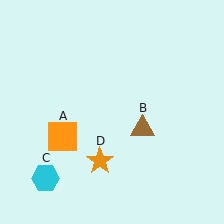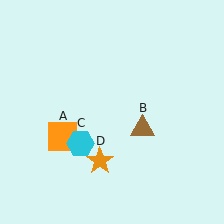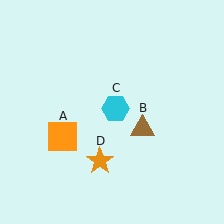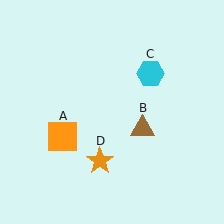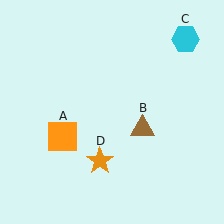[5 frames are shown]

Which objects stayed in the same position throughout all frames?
Orange square (object A) and brown triangle (object B) and orange star (object D) remained stationary.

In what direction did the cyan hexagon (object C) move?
The cyan hexagon (object C) moved up and to the right.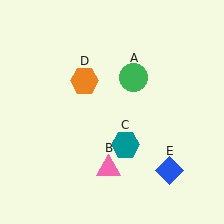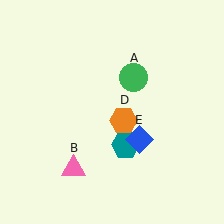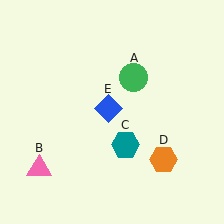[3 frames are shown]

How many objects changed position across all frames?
3 objects changed position: pink triangle (object B), orange hexagon (object D), blue diamond (object E).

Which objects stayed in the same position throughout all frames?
Green circle (object A) and teal hexagon (object C) remained stationary.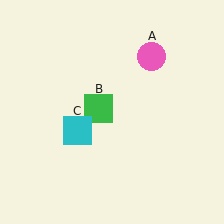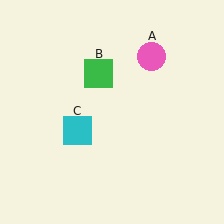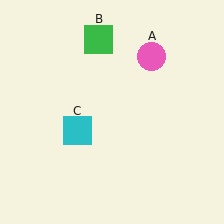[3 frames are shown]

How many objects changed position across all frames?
1 object changed position: green square (object B).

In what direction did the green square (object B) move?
The green square (object B) moved up.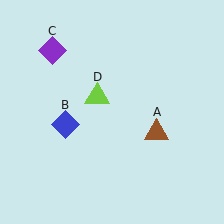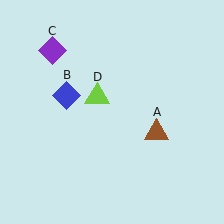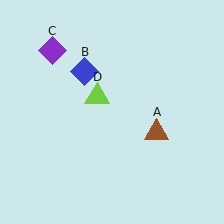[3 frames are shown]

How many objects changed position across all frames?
1 object changed position: blue diamond (object B).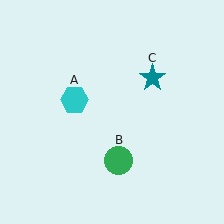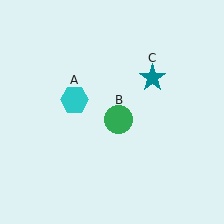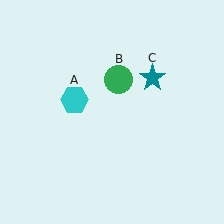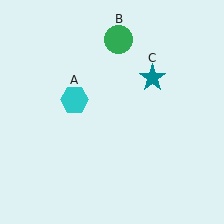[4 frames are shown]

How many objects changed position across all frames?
1 object changed position: green circle (object B).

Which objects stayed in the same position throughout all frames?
Cyan hexagon (object A) and teal star (object C) remained stationary.